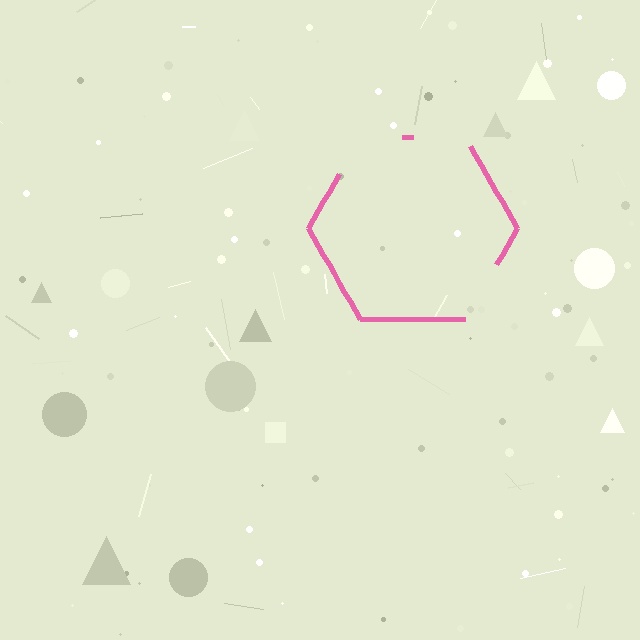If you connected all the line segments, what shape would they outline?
They would outline a hexagon.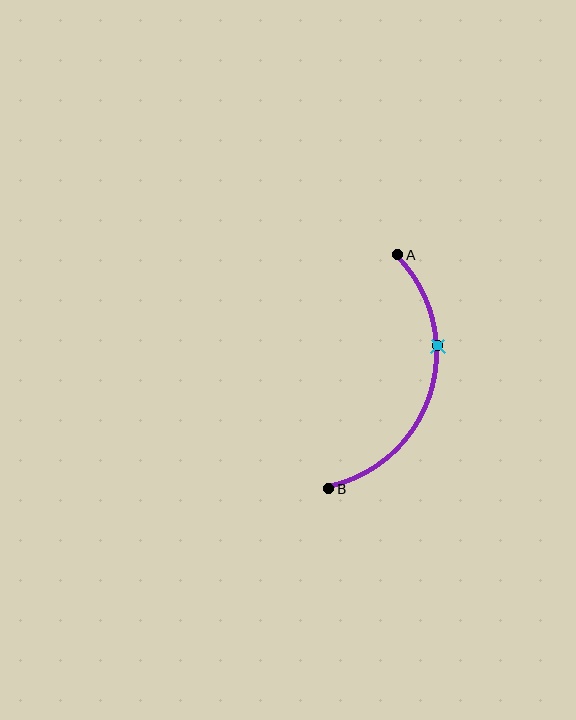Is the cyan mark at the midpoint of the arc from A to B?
No. The cyan mark lies on the arc but is closer to endpoint A. The arc midpoint would be at the point on the curve equidistant along the arc from both A and B.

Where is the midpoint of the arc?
The arc midpoint is the point on the curve farthest from the straight line joining A and B. It sits to the right of that line.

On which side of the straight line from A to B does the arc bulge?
The arc bulges to the right of the straight line connecting A and B.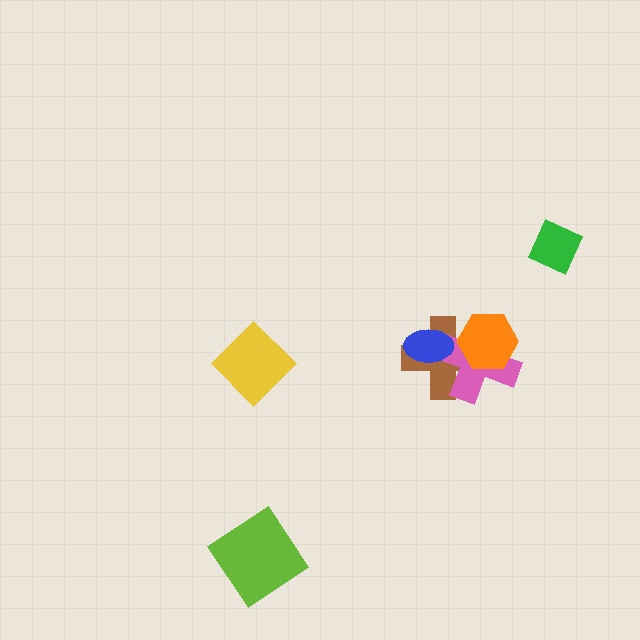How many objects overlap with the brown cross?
3 objects overlap with the brown cross.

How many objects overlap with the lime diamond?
0 objects overlap with the lime diamond.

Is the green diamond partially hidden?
No, no other shape covers it.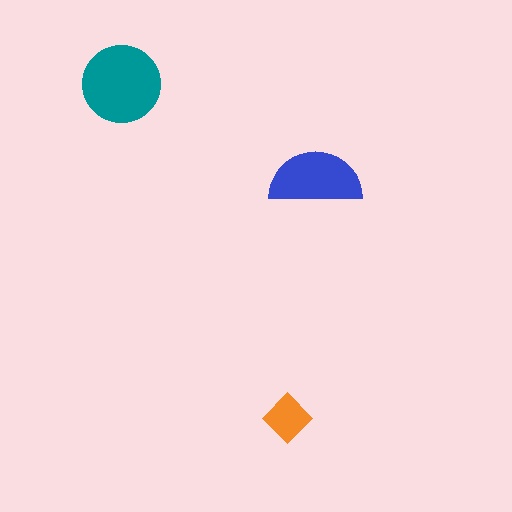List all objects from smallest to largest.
The orange diamond, the blue semicircle, the teal circle.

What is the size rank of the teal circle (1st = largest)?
1st.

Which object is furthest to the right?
The blue semicircle is rightmost.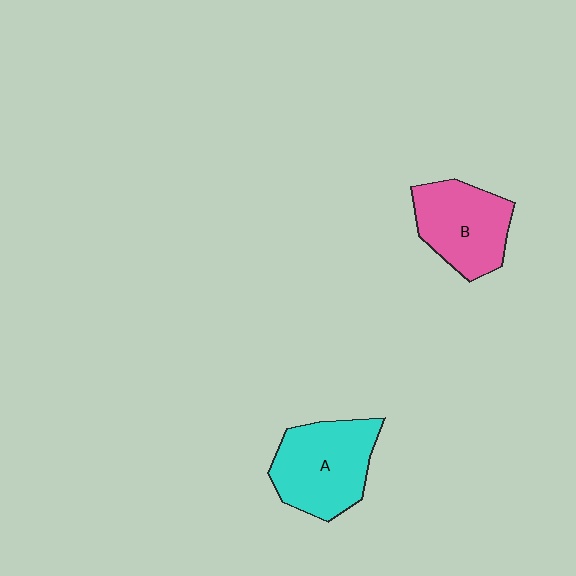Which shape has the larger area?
Shape A (cyan).